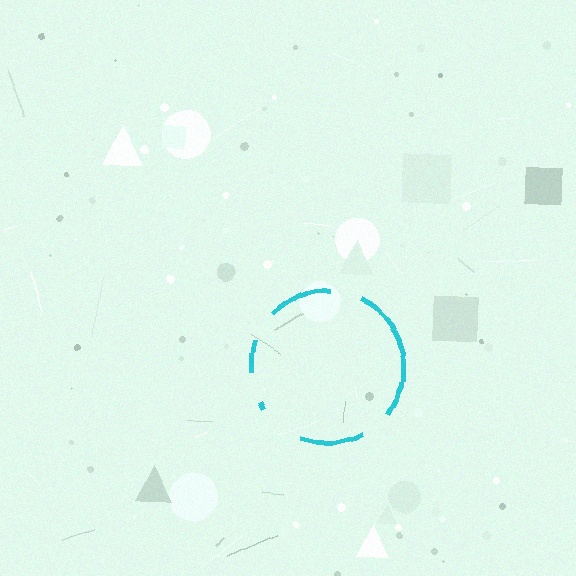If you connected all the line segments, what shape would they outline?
They would outline a circle.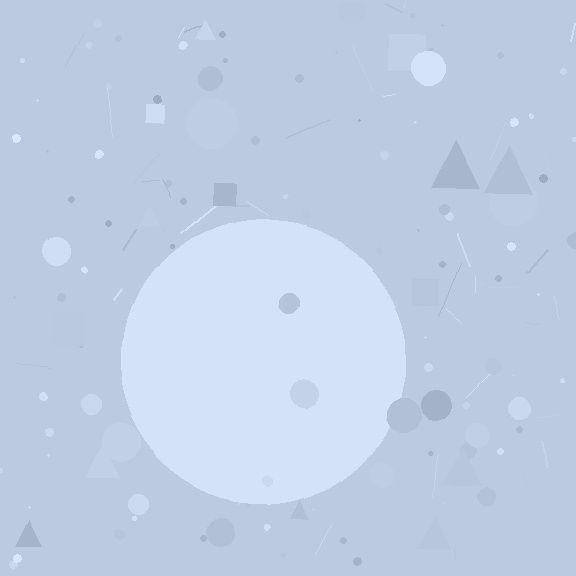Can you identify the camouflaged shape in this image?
The camouflaged shape is a circle.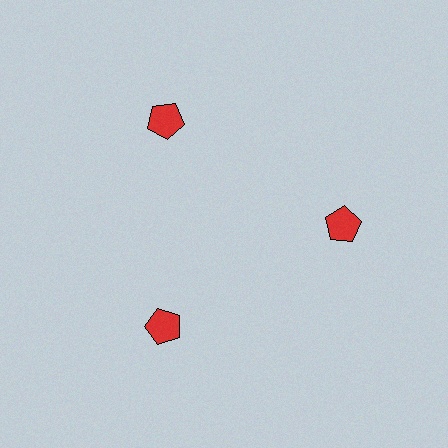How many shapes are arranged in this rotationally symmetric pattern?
There are 3 shapes, arranged in 3 groups of 1.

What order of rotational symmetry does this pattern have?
This pattern has 3-fold rotational symmetry.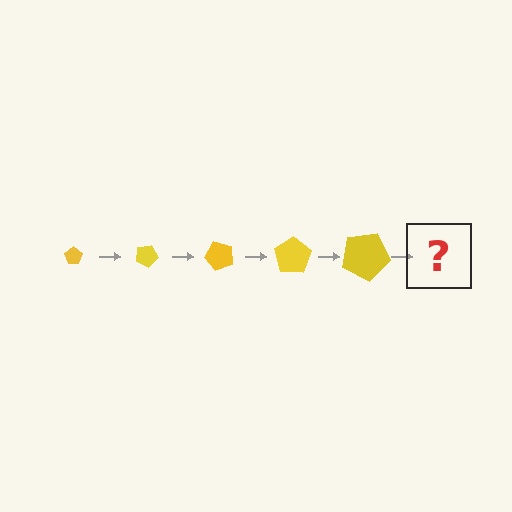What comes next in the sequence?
The next element should be a pentagon, larger than the previous one and rotated 125 degrees from the start.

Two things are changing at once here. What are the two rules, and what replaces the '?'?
The two rules are that the pentagon grows larger each step and it rotates 25 degrees each step. The '?' should be a pentagon, larger than the previous one and rotated 125 degrees from the start.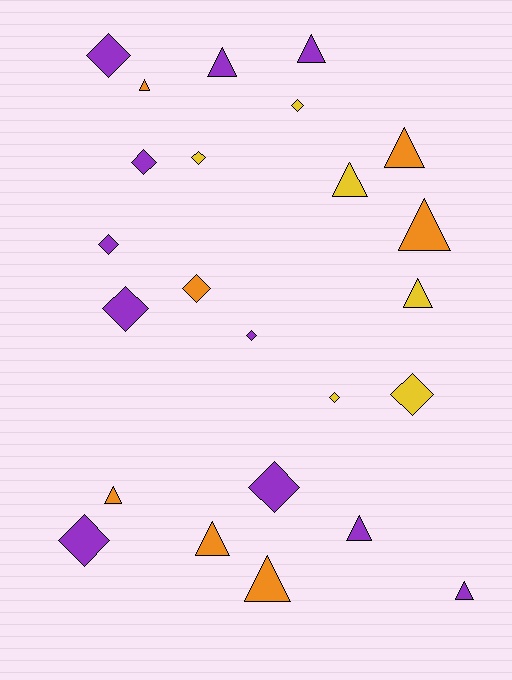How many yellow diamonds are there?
There are 4 yellow diamonds.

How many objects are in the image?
There are 24 objects.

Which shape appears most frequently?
Diamond, with 12 objects.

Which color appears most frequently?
Purple, with 11 objects.